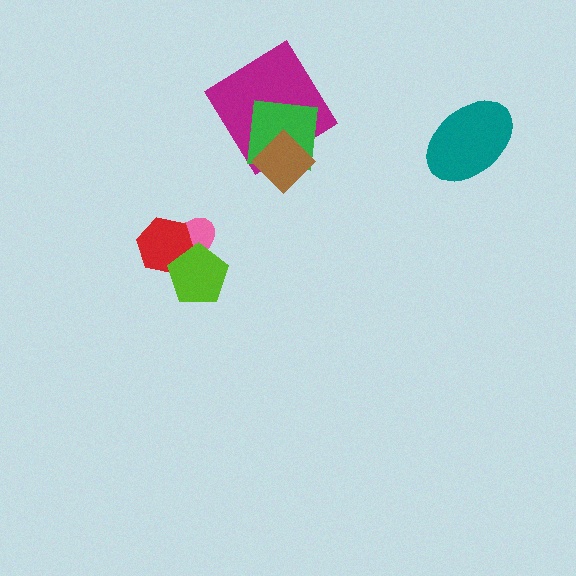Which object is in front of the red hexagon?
The lime pentagon is in front of the red hexagon.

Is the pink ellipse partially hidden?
Yes, it is partially covered by another shape.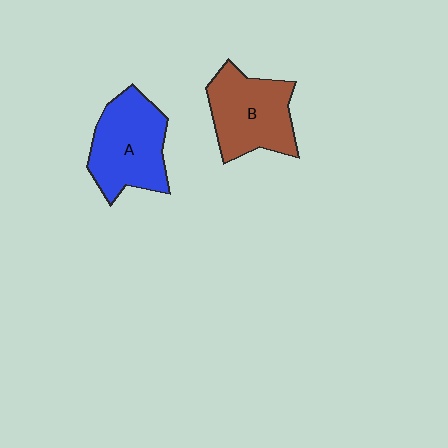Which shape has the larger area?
Shape A (blue).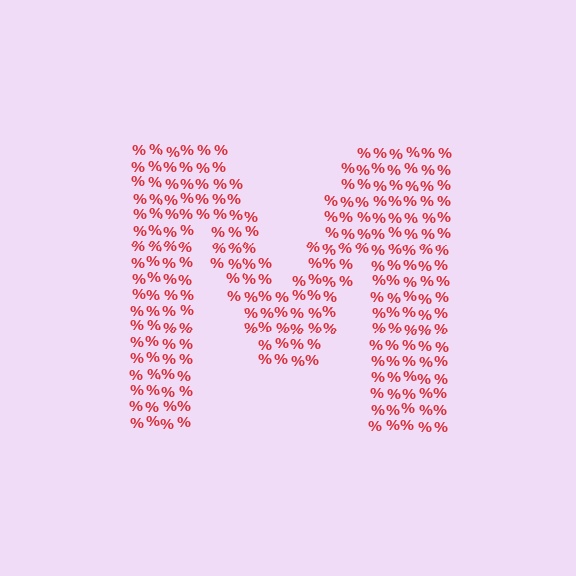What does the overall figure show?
The overall figure shows the letter M.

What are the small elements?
The small elements are percent signs.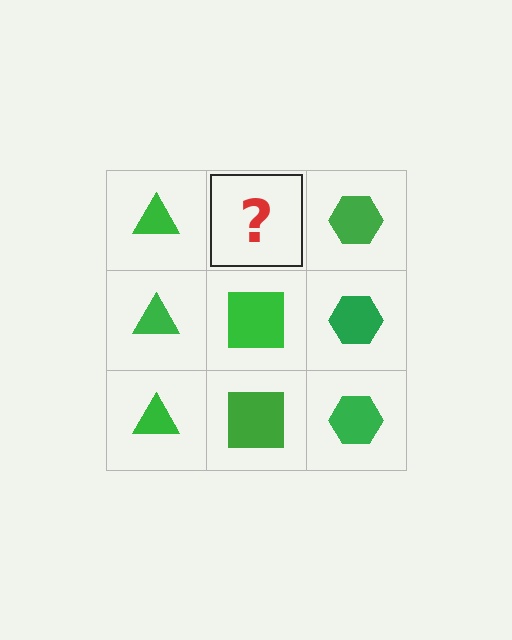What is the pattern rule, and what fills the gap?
The rule is that each column has a consistent shape. The gap should be filled with a green square.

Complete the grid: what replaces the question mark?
The question mark should be replaced with a green square.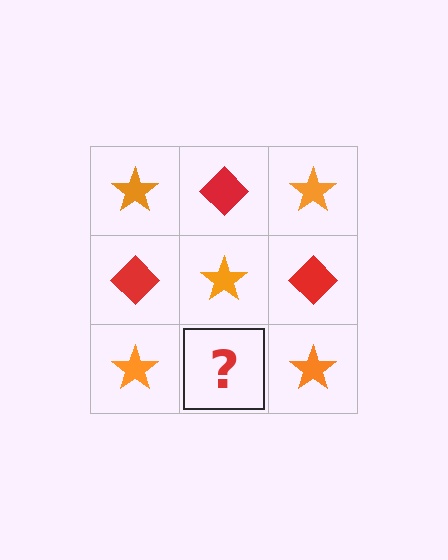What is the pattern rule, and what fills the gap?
The rule is that it alternates orange star and red diamond in a checkerboard pattern. The gap should be filled with a red diamond.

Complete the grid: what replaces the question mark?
The question mark should be replaced with a red diamond.